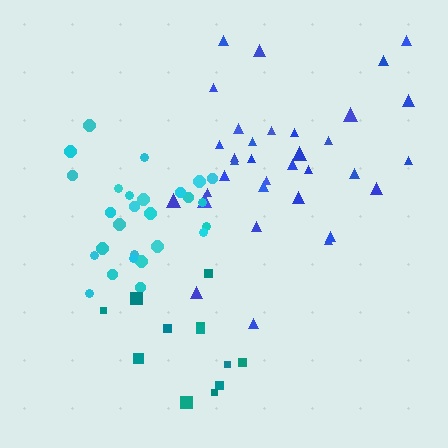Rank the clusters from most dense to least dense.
cyan, blue, teal.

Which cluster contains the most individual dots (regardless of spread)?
Blue (34).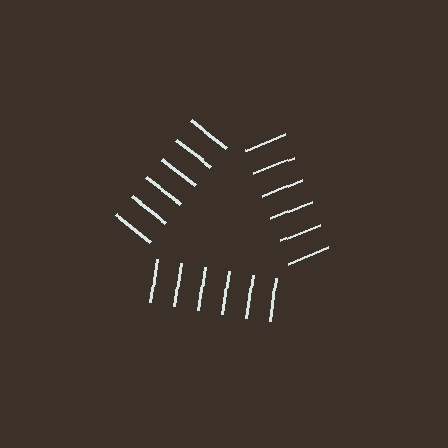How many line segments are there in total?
18 — 6 along each of the 3 edges.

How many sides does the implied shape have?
3 sides — the line-ends trace a triangle.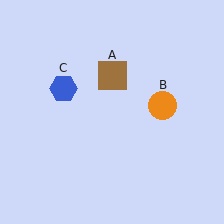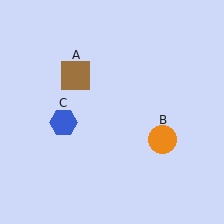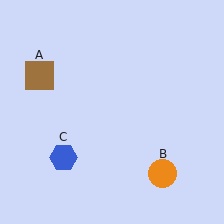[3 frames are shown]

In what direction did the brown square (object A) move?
The brown square (object A) moved left.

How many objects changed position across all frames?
3 objects changed position: brown square (object A), orange circle (object B), blue hexagon (object C).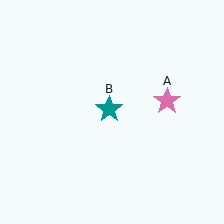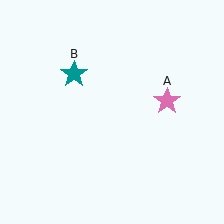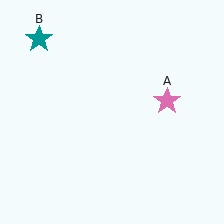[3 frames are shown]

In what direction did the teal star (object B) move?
The teal star (object B) moved up and to the left.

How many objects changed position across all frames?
1 object changed position: teal star (object B).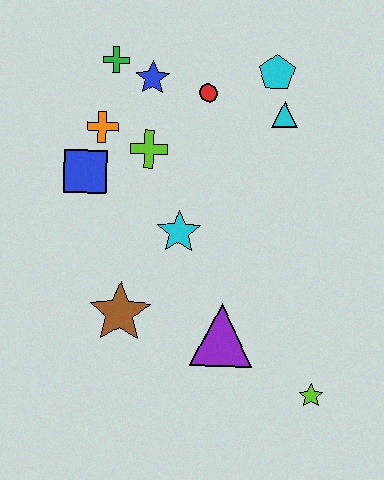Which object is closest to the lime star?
The purple triangle is closest to the lime star.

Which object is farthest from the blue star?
The lime star is farthest from the blue star.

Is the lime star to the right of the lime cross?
Yes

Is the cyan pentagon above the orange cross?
Yes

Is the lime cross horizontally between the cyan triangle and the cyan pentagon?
No